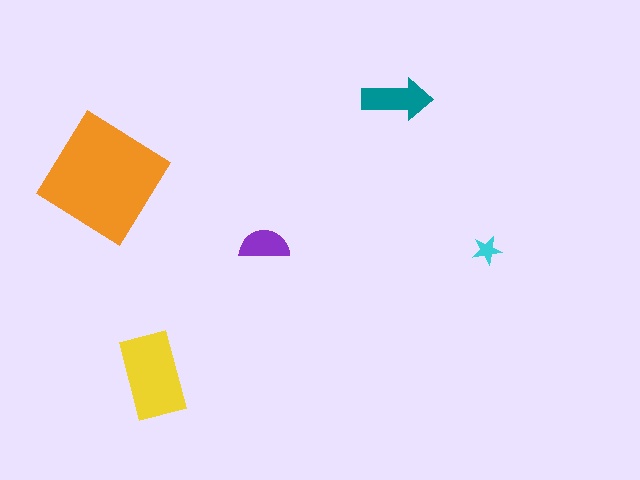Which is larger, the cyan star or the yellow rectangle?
The yellow rectangle.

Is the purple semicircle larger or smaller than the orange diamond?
Smaller.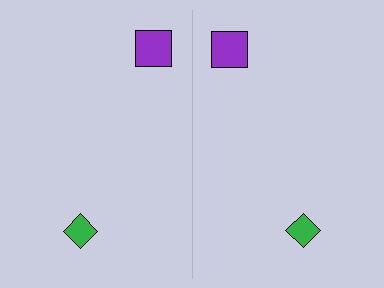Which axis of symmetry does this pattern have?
The pattern has a vertical axis of symmetry running through the center of the image.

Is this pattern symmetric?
Yes, this pattern has bilateral (reflection) symmetry.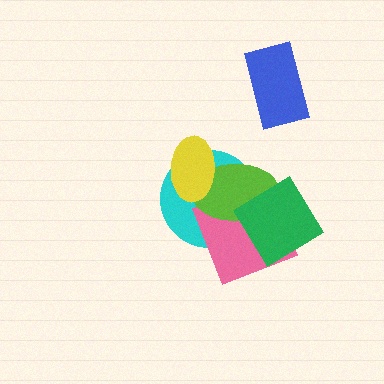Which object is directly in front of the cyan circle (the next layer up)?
The pink square is directly in front of the cyan circle.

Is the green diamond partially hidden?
No, no other shape covers it.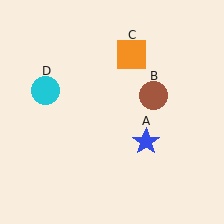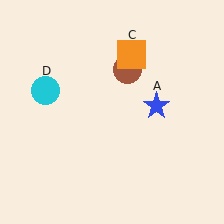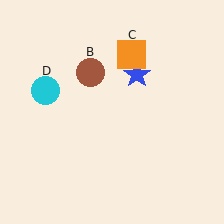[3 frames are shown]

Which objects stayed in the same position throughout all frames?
Orange square (object C) and cyan circle (object D) remained stationary.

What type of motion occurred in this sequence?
The blue star (object A), brown circle (object B) rotated counterclockwise around the center of the scene.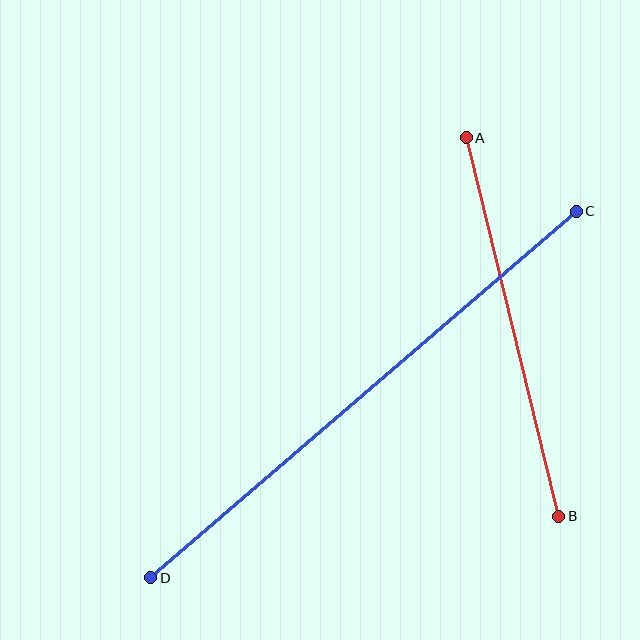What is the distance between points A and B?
The distance is approximately 390 pixels.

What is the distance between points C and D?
The distance is approximately 561 pixels.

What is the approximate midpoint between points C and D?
The midpoint is at approximately (364, 395) pixels.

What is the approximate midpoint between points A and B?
The midpoint is at approximately (512, 327) pixels.